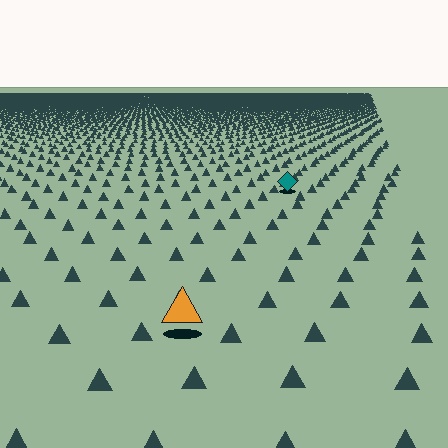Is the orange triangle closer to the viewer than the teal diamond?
Yes. The orange triangle is closer — you can tell from the texture gradient: the ground texture is coarser near it.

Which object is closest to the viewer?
The orange triangle is closest. The texture marks near it are larger and more spread out.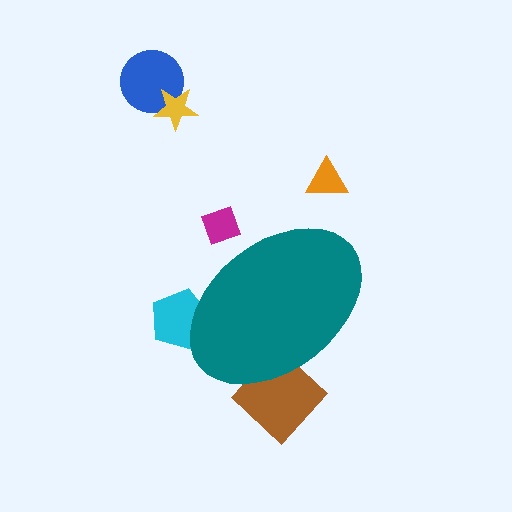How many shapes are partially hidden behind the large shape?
3 shapes are partially hidden.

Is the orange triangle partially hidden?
No, the orange triangle is fully visible.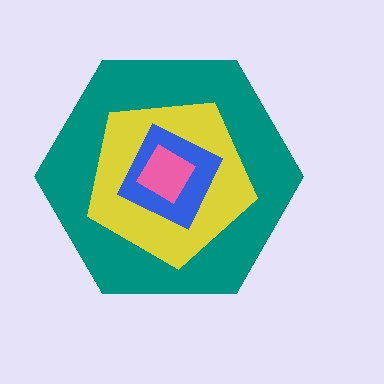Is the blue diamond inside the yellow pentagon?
Yes.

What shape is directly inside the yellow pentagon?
The blue diamond.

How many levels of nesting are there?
4.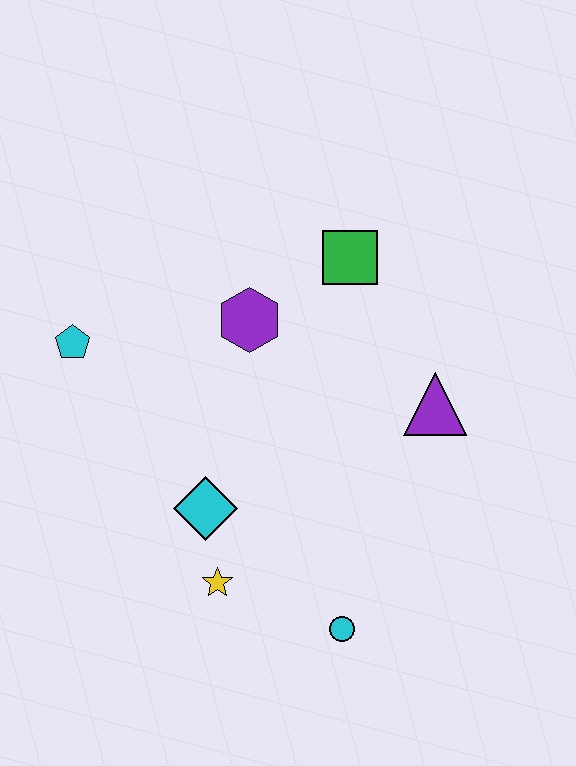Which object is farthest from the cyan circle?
The cyan pentagon is farthest from the cyan circle.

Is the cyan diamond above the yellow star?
Yes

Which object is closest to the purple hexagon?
The green square is closest to the purple hexagon.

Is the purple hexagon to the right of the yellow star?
Yes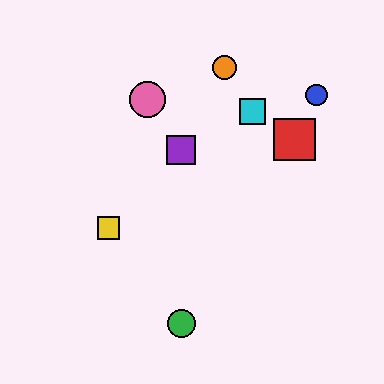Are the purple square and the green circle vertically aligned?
Yes, both are at x≈181.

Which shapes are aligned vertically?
The green circle, the purple square are aligned vertically.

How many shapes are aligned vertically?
2 shapes (the green circle, the purple square) are aligned vertically.